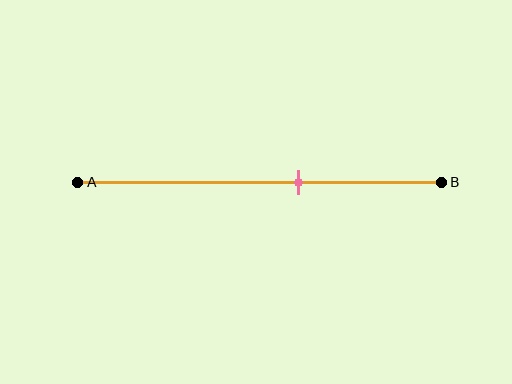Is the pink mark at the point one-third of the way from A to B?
No, the mark is at about 60% from A, not at the 33% one-third point.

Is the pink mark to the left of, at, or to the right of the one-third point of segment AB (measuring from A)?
The pink mark is to the right of the one-third point of segment AB.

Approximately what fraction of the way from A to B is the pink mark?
The pink mark is approximately 60% of the way from A to B.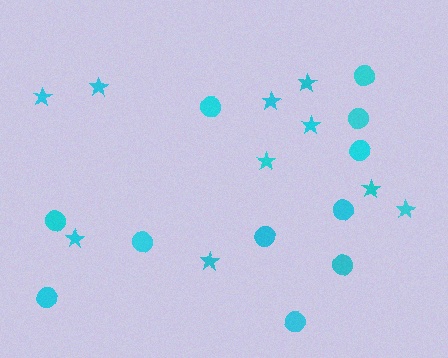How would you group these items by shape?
There are 2 groups: one group of circles (11) and one group of stars (10).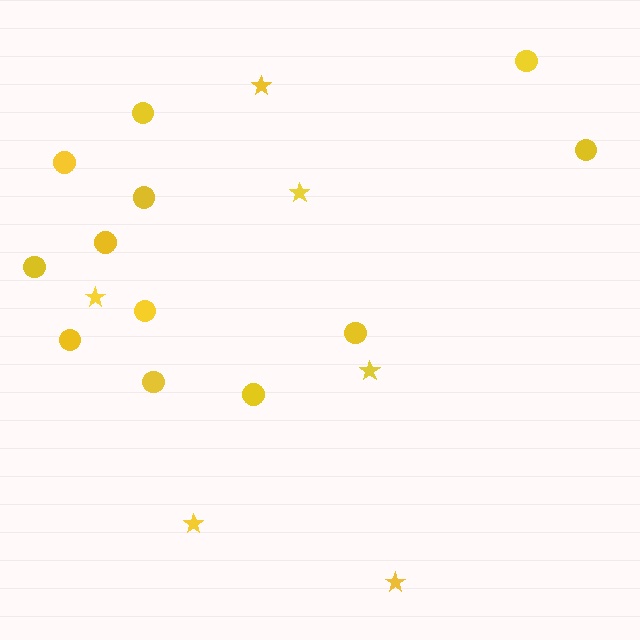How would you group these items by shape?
There are 2 groups: one group of stars (6) and one group of circles (12).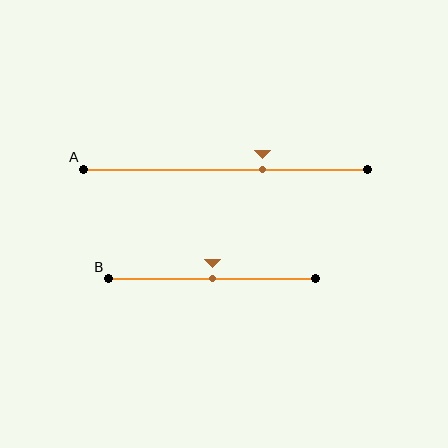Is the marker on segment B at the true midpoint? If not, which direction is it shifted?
Yes, the marker on segment B is at the true midpoint.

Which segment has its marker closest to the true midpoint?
Segment B has its marker closest to the true midpoint.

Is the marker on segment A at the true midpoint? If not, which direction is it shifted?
No, the marker on segment A is shifted to the right by about 13% of the segment length.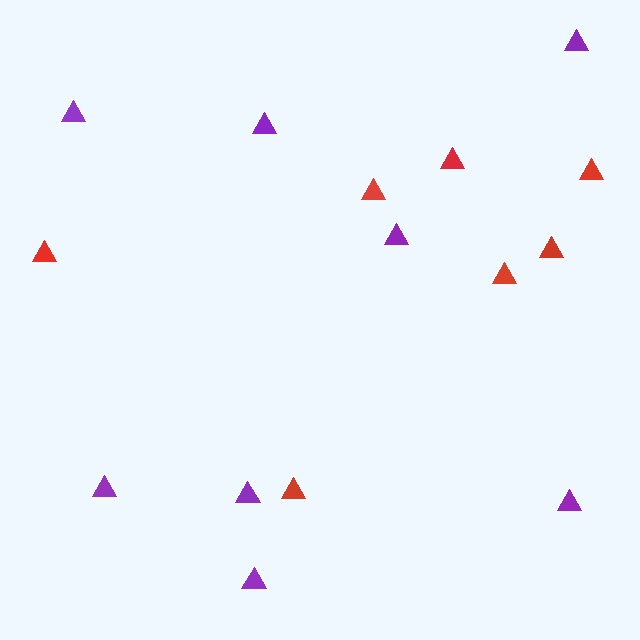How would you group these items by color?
There are 2 groups: one group of purple triangles (8) and one group of red triangles (7).